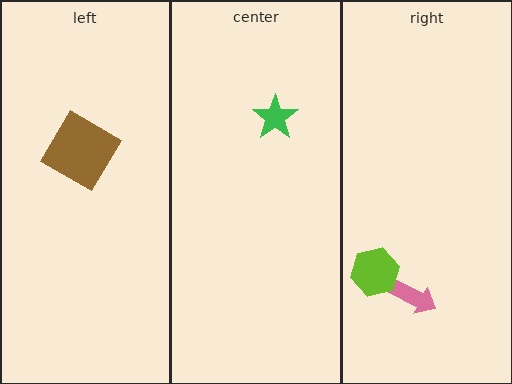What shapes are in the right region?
The pink arrow, the lime hexagon.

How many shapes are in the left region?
1.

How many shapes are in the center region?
1.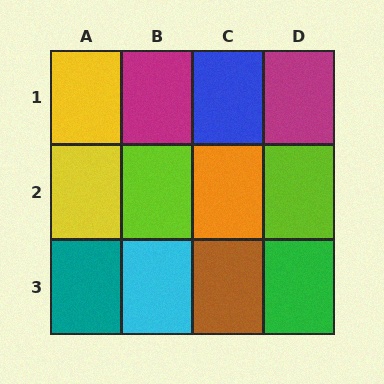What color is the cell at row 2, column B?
Lime.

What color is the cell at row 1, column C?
Blue.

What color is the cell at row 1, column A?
Yellow.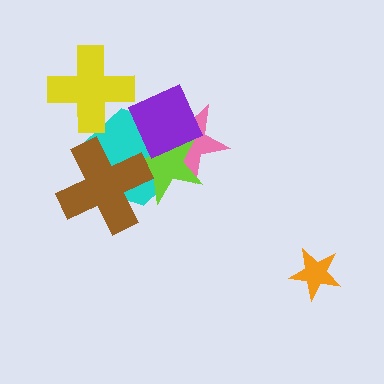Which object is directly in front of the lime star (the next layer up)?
The brown cross is directly in front of the lime star.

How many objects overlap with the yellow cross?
1 object overlaps with the yellow cross.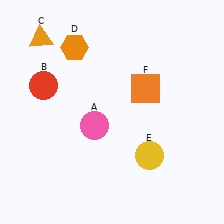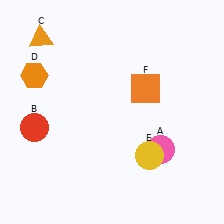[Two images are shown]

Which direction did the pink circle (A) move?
The pink circle (A) moved right.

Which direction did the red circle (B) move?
The red circle (B) moved down.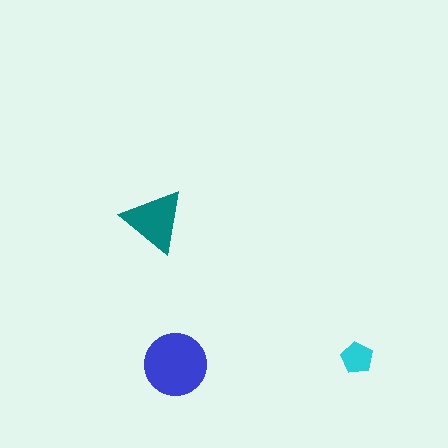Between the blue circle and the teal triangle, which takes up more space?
The blue circle.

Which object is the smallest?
The cyan pentagon.